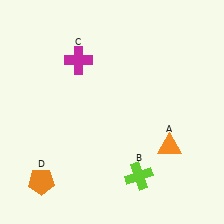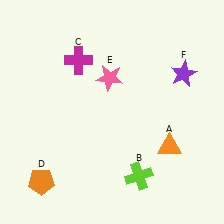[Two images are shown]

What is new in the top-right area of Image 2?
A purple star (F) was added in the top-right area of Image 2.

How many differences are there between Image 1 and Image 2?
There are 2 differences between the two images.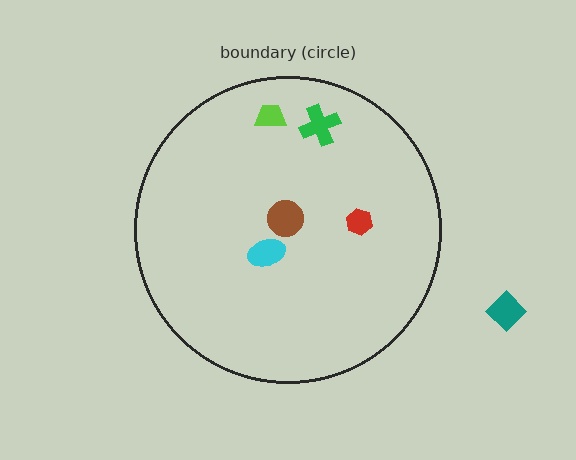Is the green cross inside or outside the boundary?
Inside.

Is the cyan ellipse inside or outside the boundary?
Inside.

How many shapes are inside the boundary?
5 inside, 1 outside.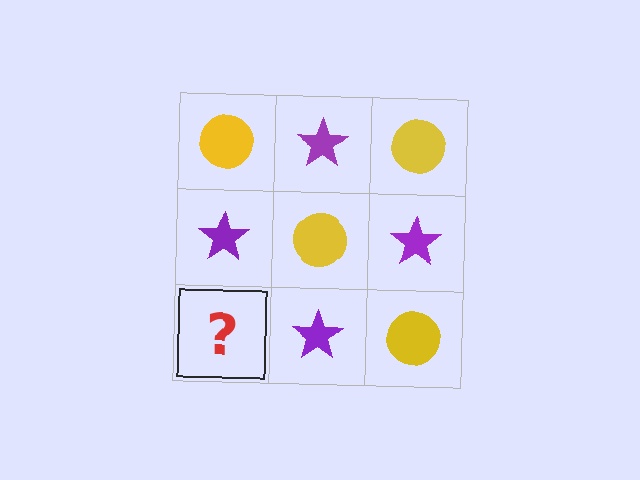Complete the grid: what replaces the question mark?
The question mark should be replaced with a yellow circle.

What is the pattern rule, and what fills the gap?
The rule is that it alternates yellow circle and purple star in a checkerboard pattern. The gap should be filled with a yellow circle.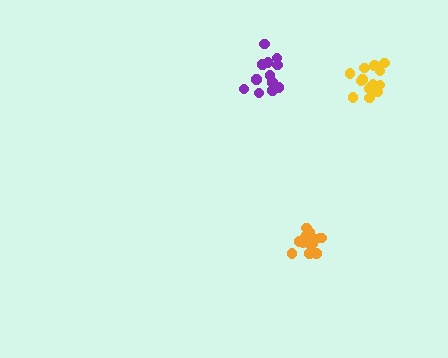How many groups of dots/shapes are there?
There are 3 groups.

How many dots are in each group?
Group 1: 14 dots, Group 2: 12 dots, Group 3: 13 dots (39 total).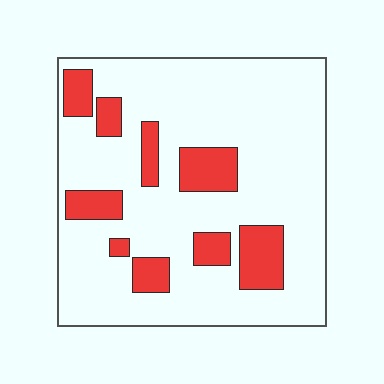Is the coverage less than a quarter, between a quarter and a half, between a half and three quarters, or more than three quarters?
Less than a quarter.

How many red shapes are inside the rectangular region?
9.